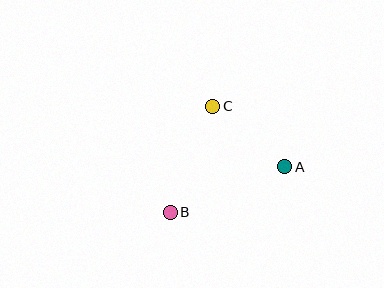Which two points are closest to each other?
Points A and C are closest to each other.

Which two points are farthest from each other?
Points A and B are farthest from each other.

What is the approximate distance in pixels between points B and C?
The distance between B and C is approximately 115 pixels.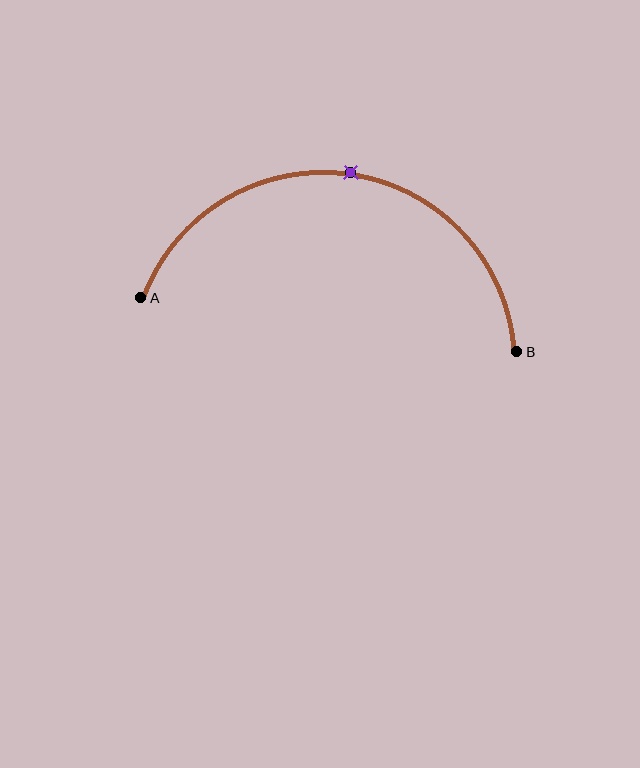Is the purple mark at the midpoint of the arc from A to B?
Yes. The purple mark lies on the arc at equal arc-length from both A and B — it is the arc midpoint.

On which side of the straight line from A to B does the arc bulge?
The arc bulges above the straight line connecting A and B.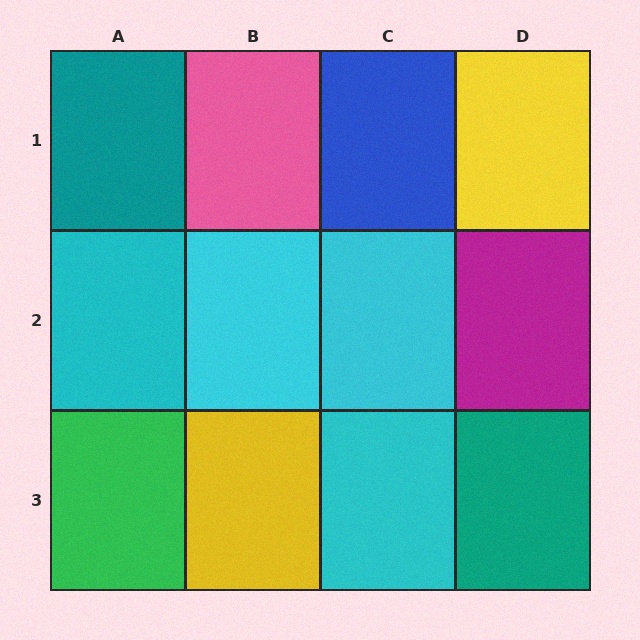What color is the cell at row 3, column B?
Yellow.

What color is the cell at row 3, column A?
Green.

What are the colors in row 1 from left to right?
Teal, pink, blue, yellow.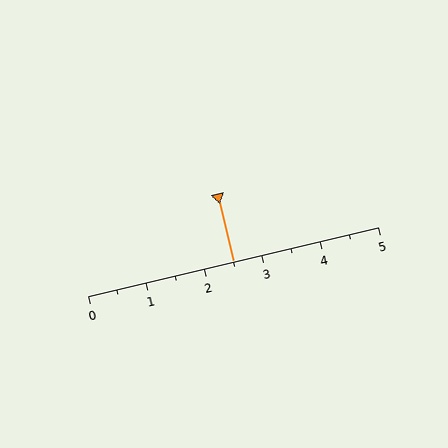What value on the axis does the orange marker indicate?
The marker indicates approximately 2.5.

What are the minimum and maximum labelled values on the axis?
The axis runs from 0 to 5.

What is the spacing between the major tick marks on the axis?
The major ticks are spaced 1 apart.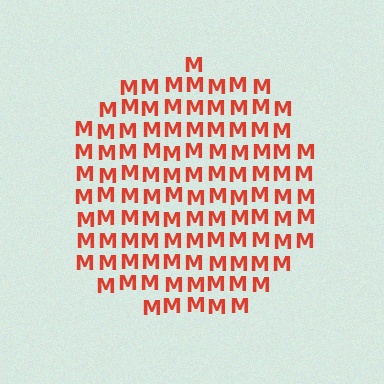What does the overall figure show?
The overall figure shows a circle.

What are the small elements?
The small elements are letter M's.